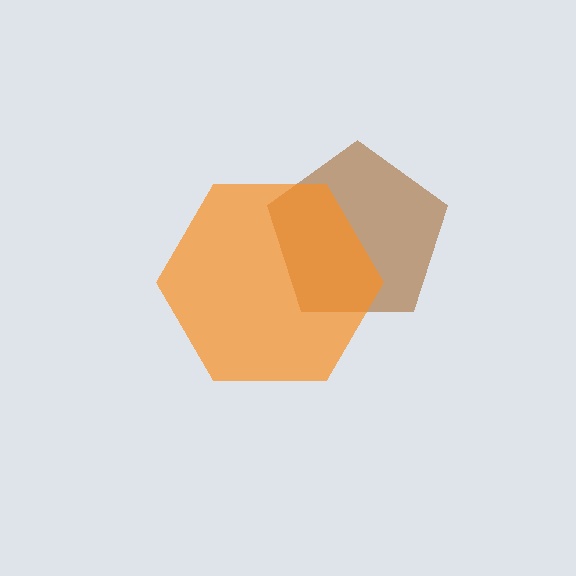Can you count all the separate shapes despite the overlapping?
Yes, there are 2 separate shapes.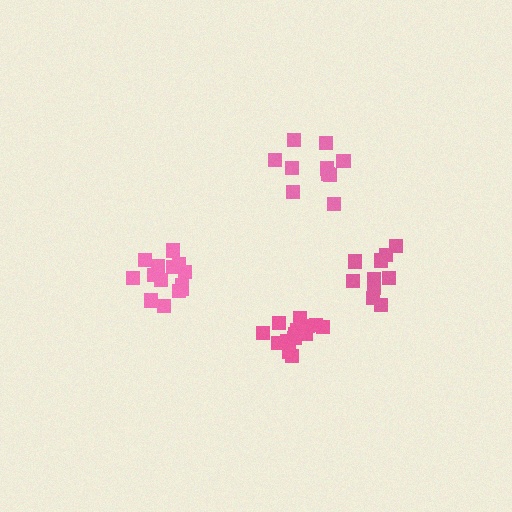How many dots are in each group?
Group 1: 14 dots, Group 2: 10 dots, Group 3: 14 dots, Group 4: 10 dots (48 total).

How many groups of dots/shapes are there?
There are 4 groups.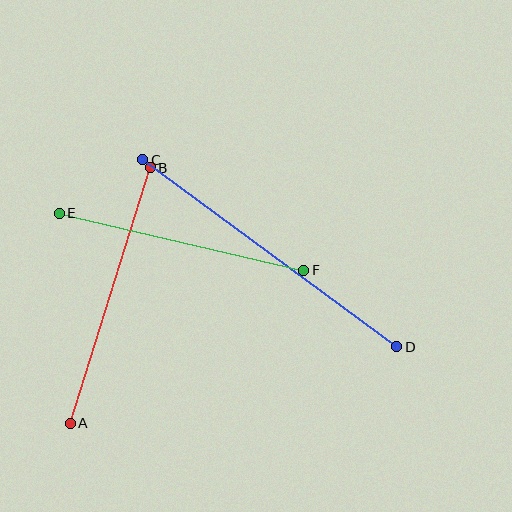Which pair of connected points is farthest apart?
Points C and D are farthest apart.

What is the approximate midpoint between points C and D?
The midpoint is at approximately (270, 253) pixels.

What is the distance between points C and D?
The distance is approximately 316 pixels.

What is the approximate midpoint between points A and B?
The midpoint is at approximately (110, 295) pixels.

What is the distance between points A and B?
The distance is approximately 268 pixels.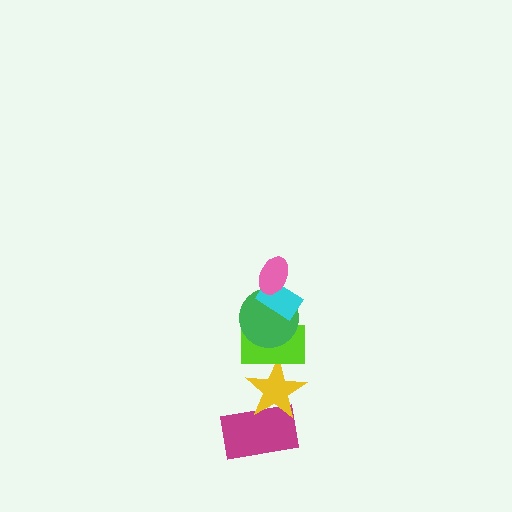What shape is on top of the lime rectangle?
The green circle is on top of the lime rectangle.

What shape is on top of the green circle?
The cyan rectangle is on top of the green circle.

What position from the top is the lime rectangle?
The lime rectangle is 4th from the top.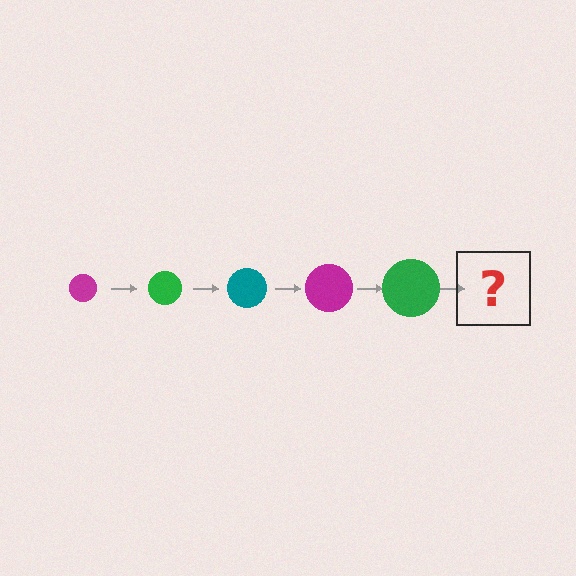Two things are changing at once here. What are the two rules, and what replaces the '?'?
The two rules are that the circle grows larger each step and the color cycles through magenta, green, and teal. The '?' should be a teal circle, larger than the previous one.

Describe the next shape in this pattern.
It should be a teal circle, larger than the previous one.